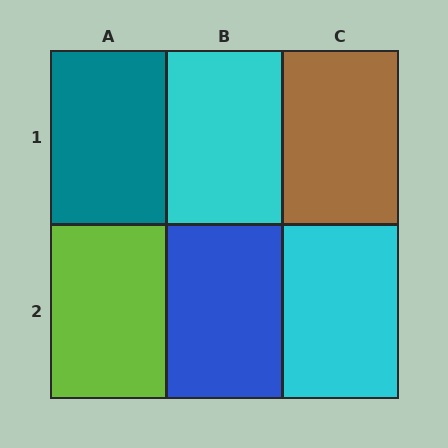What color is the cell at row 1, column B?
Cyan.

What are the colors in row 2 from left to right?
Lime, blue, cyan.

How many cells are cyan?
2 cells are cyan.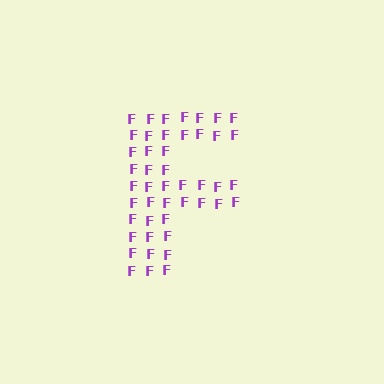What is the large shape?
The large shape is the letter F.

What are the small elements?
The small elements are letter F's.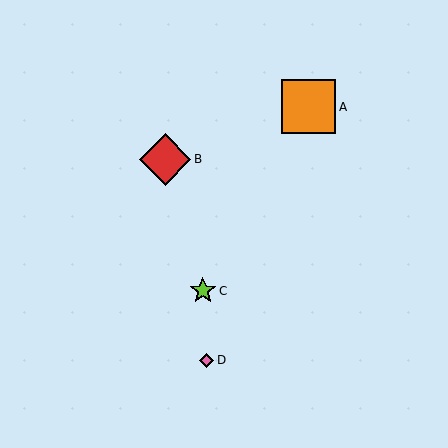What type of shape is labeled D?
Shape D is a pink diamond.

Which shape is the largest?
The orange square (labeled A) is the largest.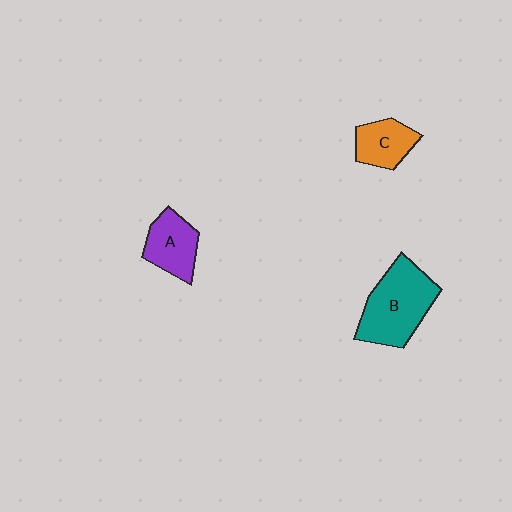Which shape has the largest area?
Shape B (teal).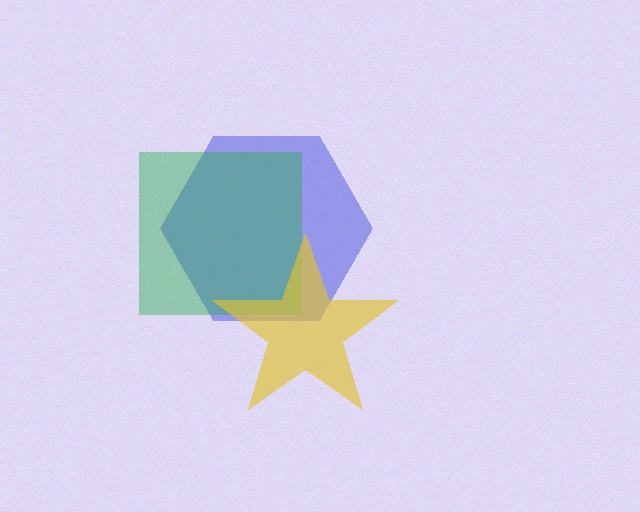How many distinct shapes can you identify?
There are 3 distinct shapes: a blue hexagon, a green square, a yellow star.